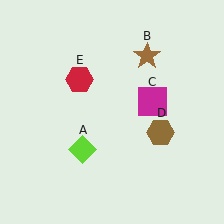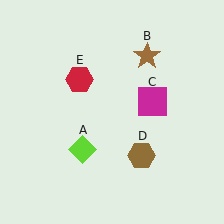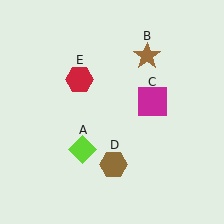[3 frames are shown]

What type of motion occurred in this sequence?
The brown hexagon (object D) rotated clockwise around the center of the scene.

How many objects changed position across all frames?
1 object changed position: brown hexagon (object D).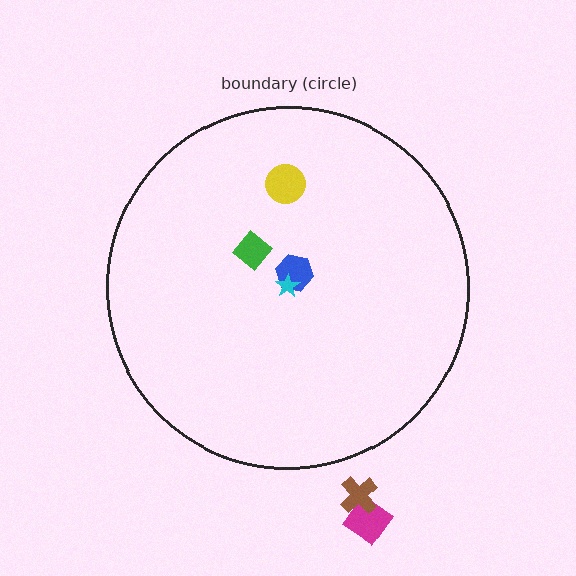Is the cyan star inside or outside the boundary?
Inside.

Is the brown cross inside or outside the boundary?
Outside.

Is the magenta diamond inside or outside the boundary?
Outside.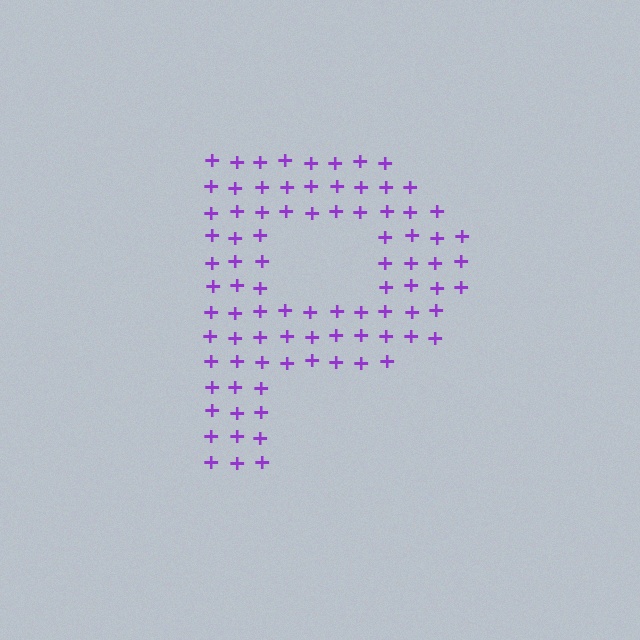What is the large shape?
The large shape is the letter P.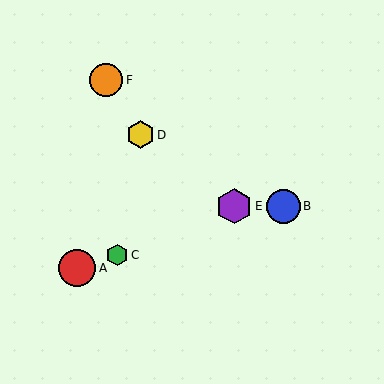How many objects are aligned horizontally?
2 objects (B, E) are aligned horizontally.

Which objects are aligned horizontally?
Objects B, E are aligned horizontally.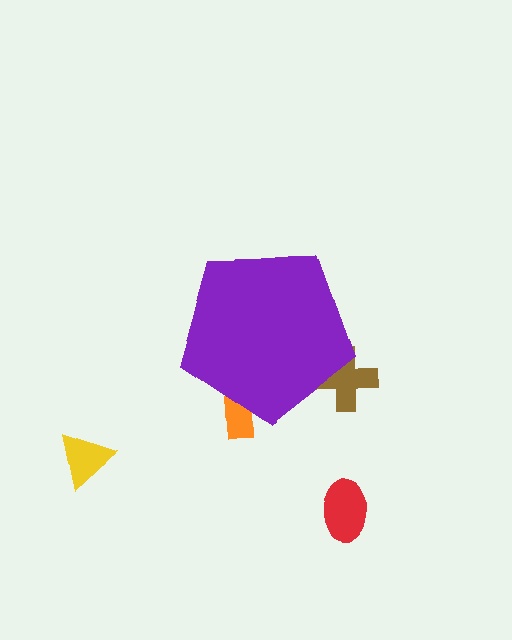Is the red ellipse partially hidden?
No, the red ellipse is fully visible.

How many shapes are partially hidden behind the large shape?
2 shapes are partially hidden.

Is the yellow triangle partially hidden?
No, the yellow triangle is fully visible.